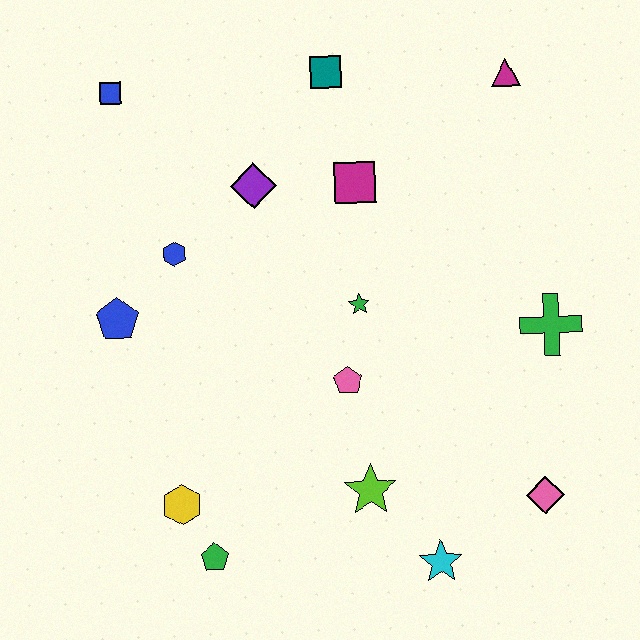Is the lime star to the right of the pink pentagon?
Yes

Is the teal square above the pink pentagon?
Yes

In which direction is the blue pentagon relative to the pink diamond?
The blue pentagon is to the left of the pink diamond.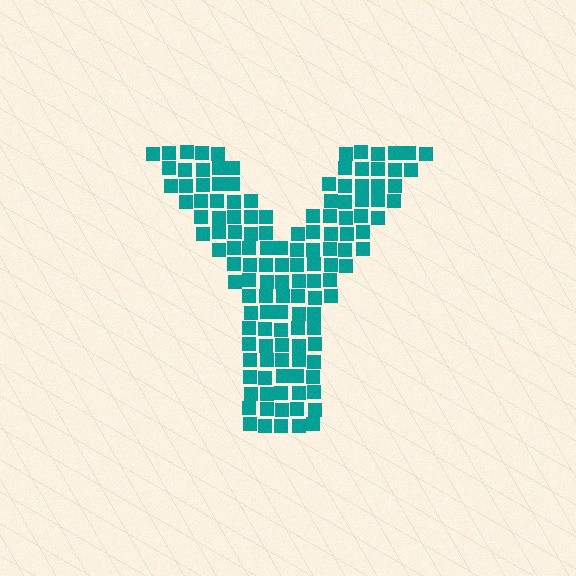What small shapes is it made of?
It is made of small squares.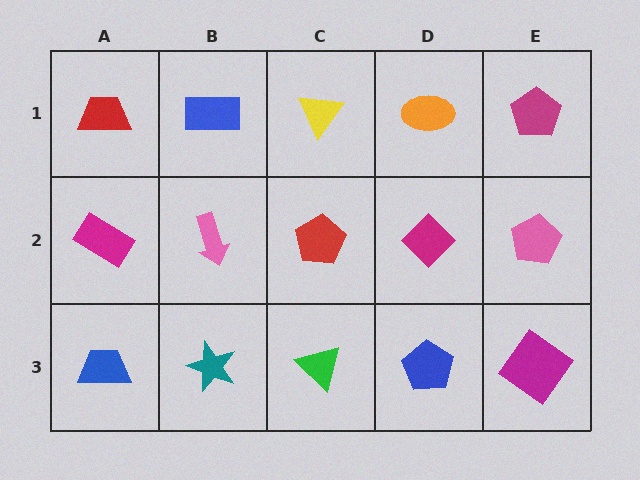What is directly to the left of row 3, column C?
A teal star.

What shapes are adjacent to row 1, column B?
A pink arrow (row 2, column B), a red trapezoid (row 1, column A), a yellow triangle (row 1, column C).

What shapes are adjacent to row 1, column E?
A pink pentagon (row 2, column E), an orange ellipse (row 1, column D).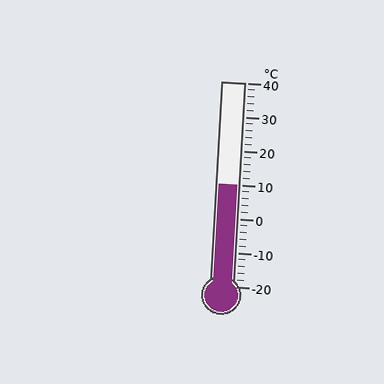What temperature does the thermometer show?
The thermometer shows approximately 10°C.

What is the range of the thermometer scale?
The thermometer scale ranges from -20°C to 40°C.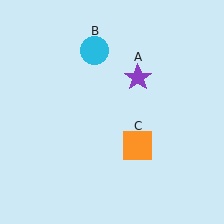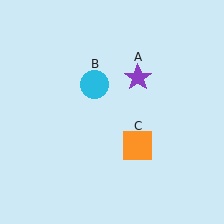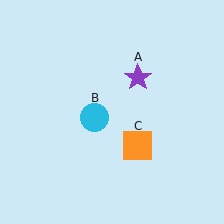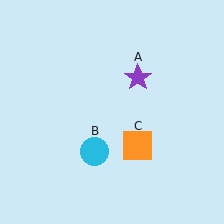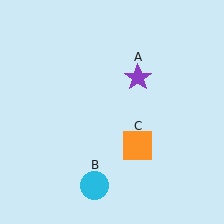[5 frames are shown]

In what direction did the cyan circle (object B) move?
The cyan circle (object B) moved down.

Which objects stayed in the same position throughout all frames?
Purple star (object A) and orange square (object C) remained stationary.